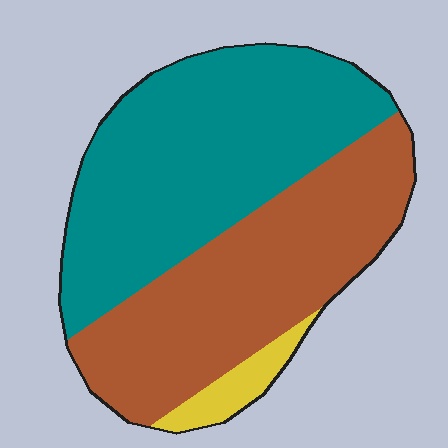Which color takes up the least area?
Yellow, at roughly 5%.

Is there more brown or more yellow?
Brown.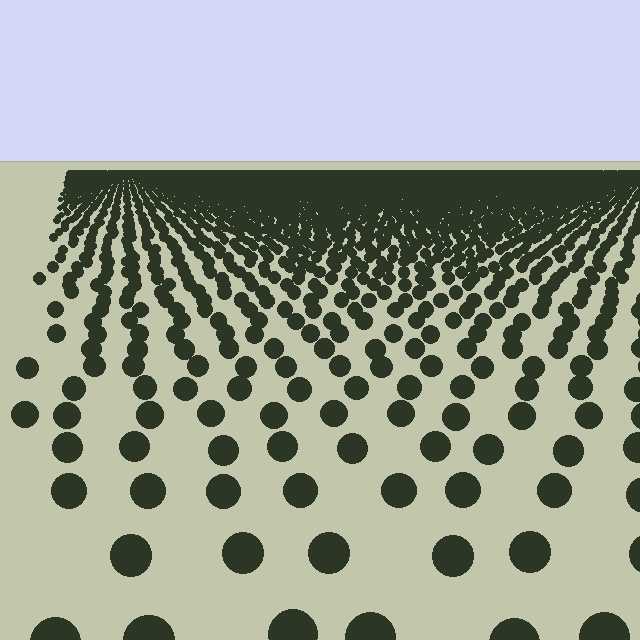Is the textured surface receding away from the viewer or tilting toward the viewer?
The surface is receding away from the viewer. Texture elements get smaller and denser toward the top.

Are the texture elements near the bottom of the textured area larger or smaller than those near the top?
Larger. Near the bottom, elements are closer to the viewer and appear at a bigger on-screen size.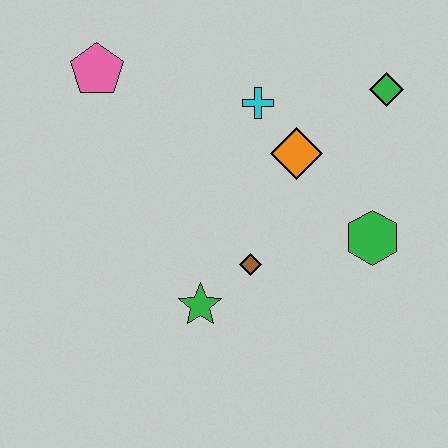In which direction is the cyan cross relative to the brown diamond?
The cyan cross is above the brown diamond.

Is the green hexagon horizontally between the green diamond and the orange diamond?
Yes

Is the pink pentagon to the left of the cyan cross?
Yes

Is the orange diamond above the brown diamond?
Yes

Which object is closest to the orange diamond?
The cyan cross is closest to the orange diamond.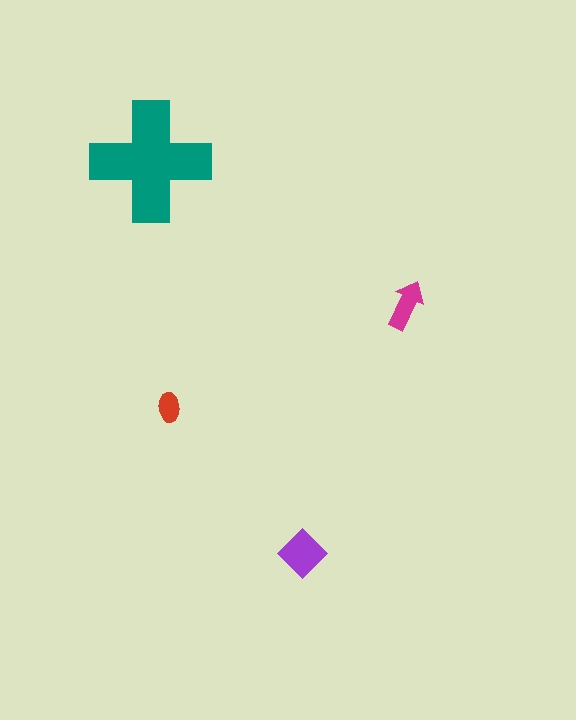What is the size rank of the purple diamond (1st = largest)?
2nd.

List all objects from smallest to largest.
The red ellipse, the magenta arrow, the purple diamond, the teal cross.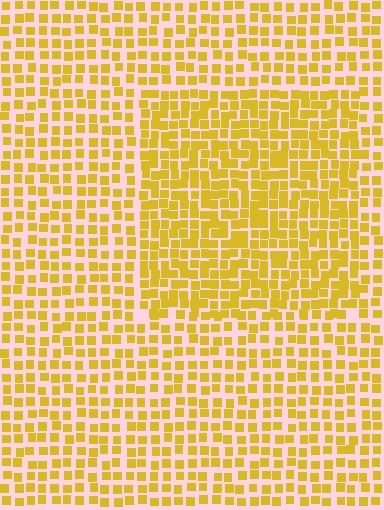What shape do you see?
I see a rectangle.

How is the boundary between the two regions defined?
The boundary is defined by a change in element density (approximately 1.5x ratio). All elements are the same color, size, and shape.